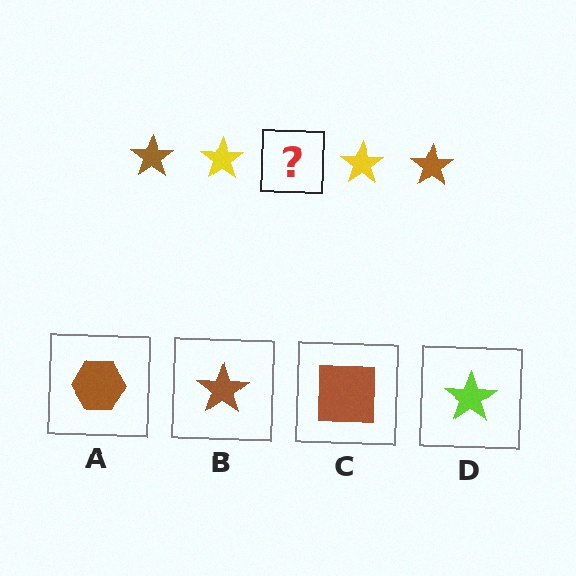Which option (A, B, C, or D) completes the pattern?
B.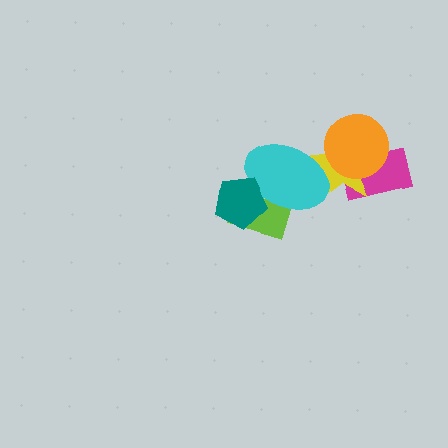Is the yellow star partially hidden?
Yes, it is partially covered by another shape.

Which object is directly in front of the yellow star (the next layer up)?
The cyan ellipse is directly in front of the yellow star.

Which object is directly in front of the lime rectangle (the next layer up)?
The cyan ellipse is directly in front of the lime rectangle.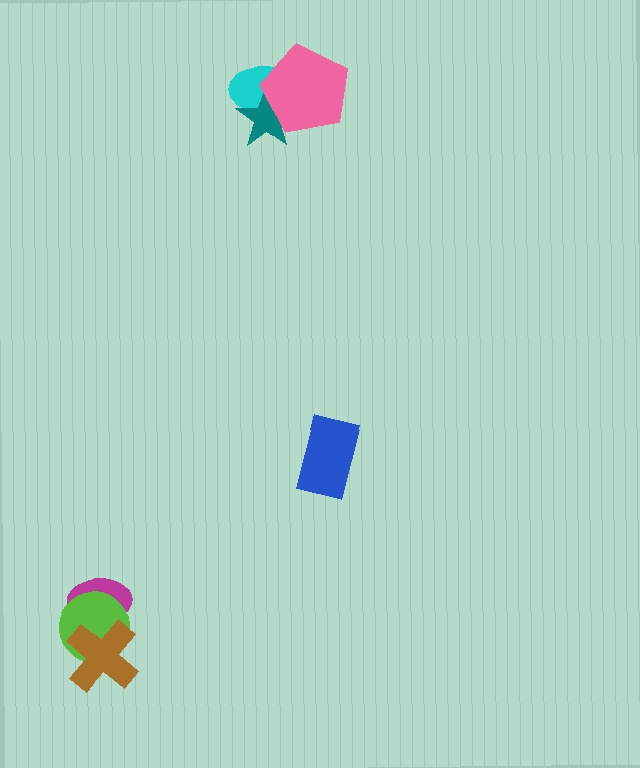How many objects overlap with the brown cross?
2 objects overlap with the brown cross.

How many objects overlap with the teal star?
2 objects overlap with the teal star.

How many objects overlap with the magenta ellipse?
2 objects overlap with the magenta ellipse.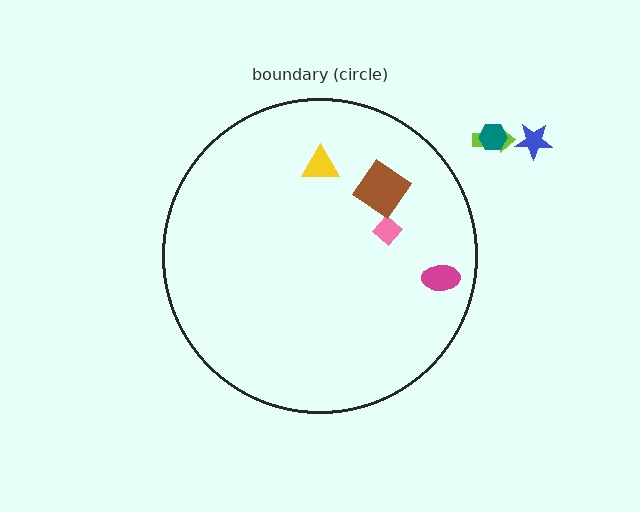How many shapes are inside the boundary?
4 inside, 3 outside.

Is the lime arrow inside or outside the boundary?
Outside.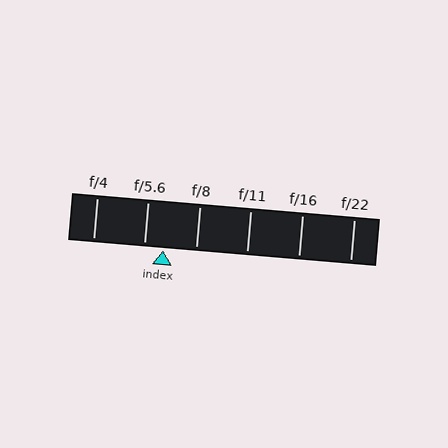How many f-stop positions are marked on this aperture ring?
There are 6 f-stop positions marked.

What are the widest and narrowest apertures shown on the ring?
The widest aperture shown is f/4 and the narrowest is f/22.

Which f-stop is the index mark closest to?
The index mark is closest to f/5.6.